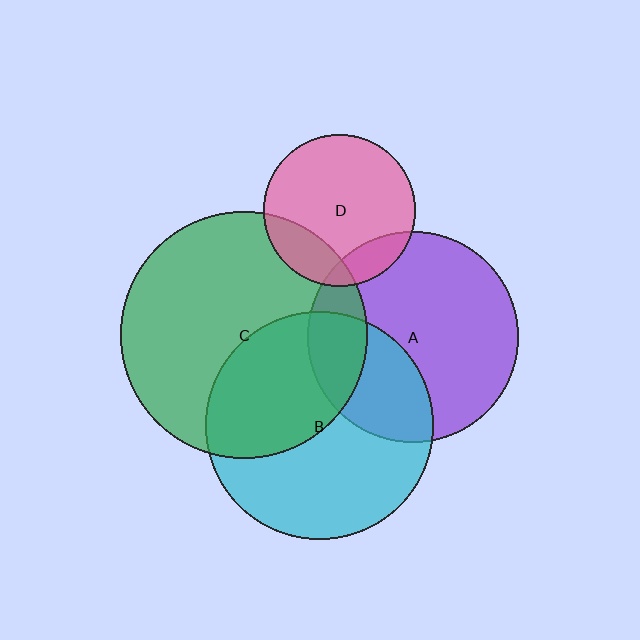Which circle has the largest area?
Circle C (green).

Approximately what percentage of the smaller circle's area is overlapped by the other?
Approximately 45%.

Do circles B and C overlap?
Yes.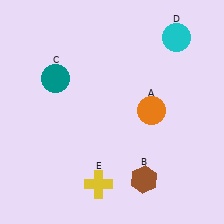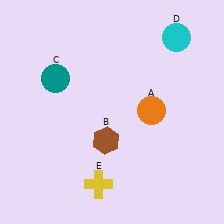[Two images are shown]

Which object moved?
The brown hexagon (B) moved up.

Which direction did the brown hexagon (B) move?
The brown hexagon (B) moved up.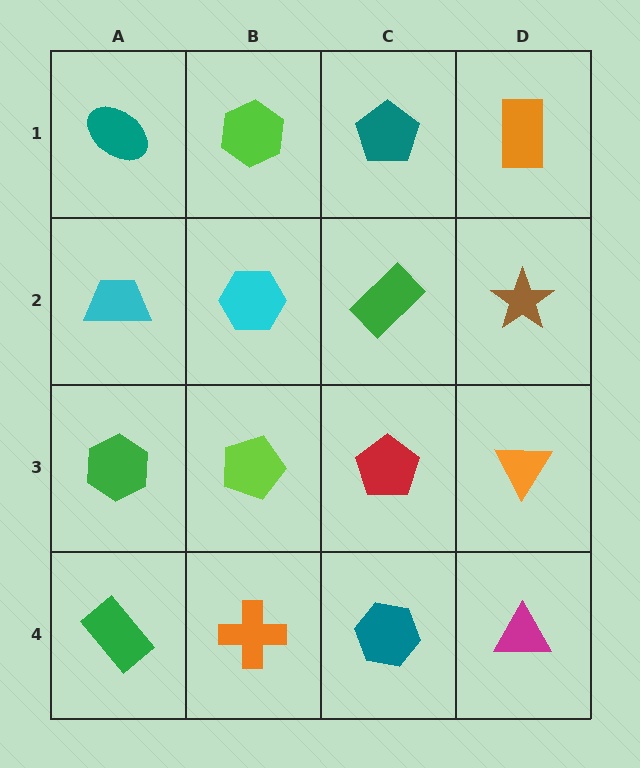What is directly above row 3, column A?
A cyan trapezoid.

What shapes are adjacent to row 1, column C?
A green rectangle (row 2, column C), a lime hexagon (row 1, column B), an orange rectangle (row 1, column D).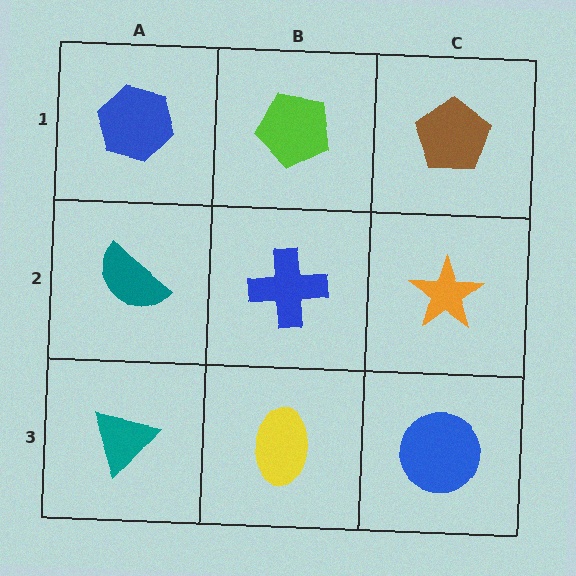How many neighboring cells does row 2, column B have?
4.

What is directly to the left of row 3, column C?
A yellow ellipse.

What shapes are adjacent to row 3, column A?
A teal semicircle (row 2, column A), a yellow ellipse (row 3, column B).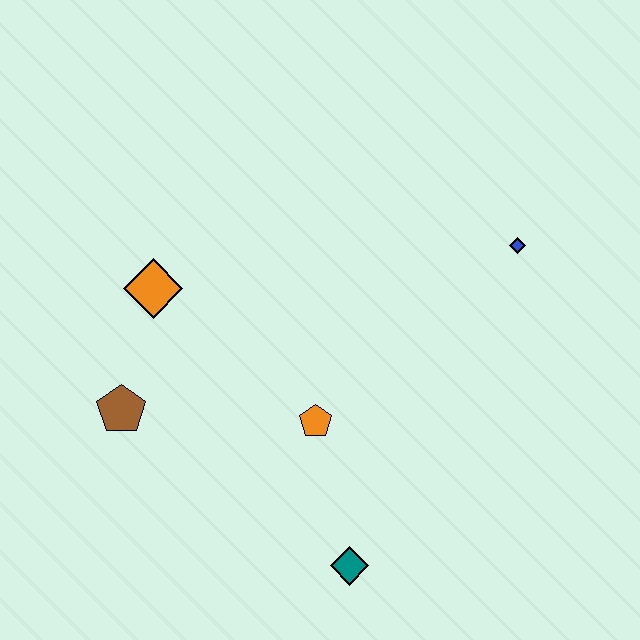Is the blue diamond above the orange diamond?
Yes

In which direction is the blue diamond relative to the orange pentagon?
The blue diamond is to the right of the orange pentagon.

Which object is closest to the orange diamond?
The brown pentagon is closest to the orange diamond.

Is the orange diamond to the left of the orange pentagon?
Yes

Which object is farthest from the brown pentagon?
The blue diamond is farthest from the brown pentagon.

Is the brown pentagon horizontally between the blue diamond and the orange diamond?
No